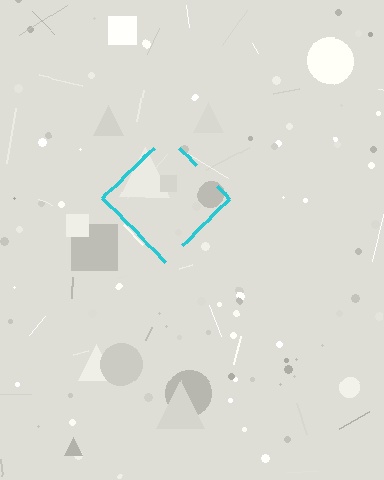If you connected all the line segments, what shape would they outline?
They would outline a diamond.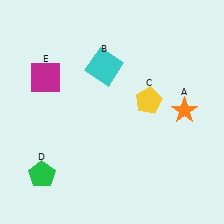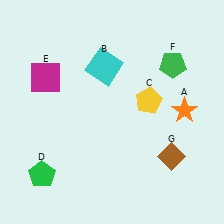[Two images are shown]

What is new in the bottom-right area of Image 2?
A brown diamond (G) was added in the bottom-right area of Image 2.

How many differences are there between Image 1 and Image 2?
There are 2 differences between the two images.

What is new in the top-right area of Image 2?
A green pentagon (F) was added in the top-right area of Image 2.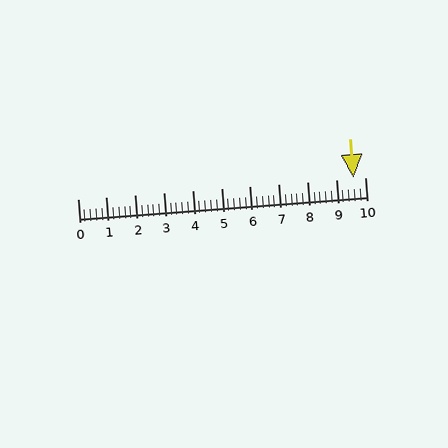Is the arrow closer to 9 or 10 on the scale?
The arrow is closer to 10.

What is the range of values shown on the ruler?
The ruler shows values from 0 to 10.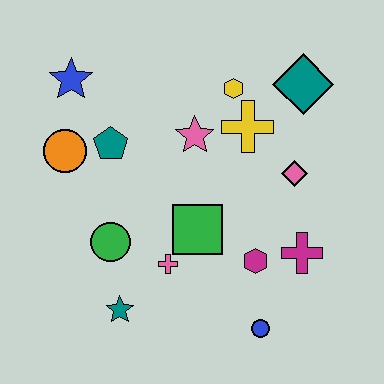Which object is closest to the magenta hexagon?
The magenta cross is closest to the magenta hexagon.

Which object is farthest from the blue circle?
The blue star is farthest from the blue circle.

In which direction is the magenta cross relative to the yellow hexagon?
The magenta cross is below the yellow hexagon.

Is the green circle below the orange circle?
Yes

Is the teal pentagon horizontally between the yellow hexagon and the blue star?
Yes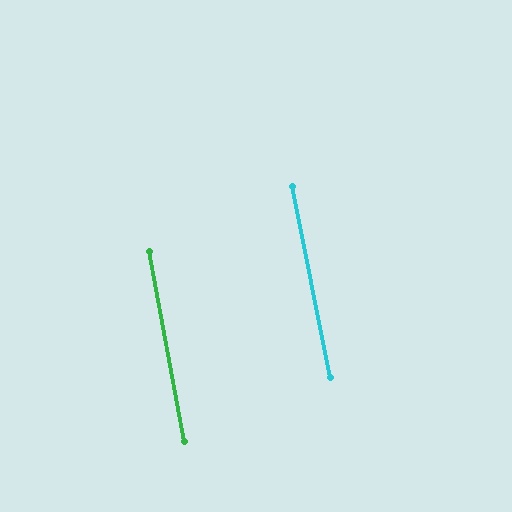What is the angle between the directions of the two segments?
Approximately 1 degree.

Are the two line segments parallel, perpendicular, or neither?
Parallel — their directions differ by only 0.6°.